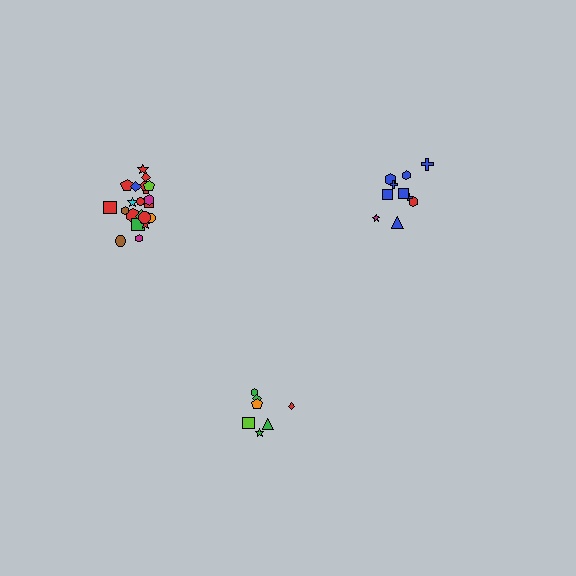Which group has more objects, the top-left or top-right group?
The top-left group.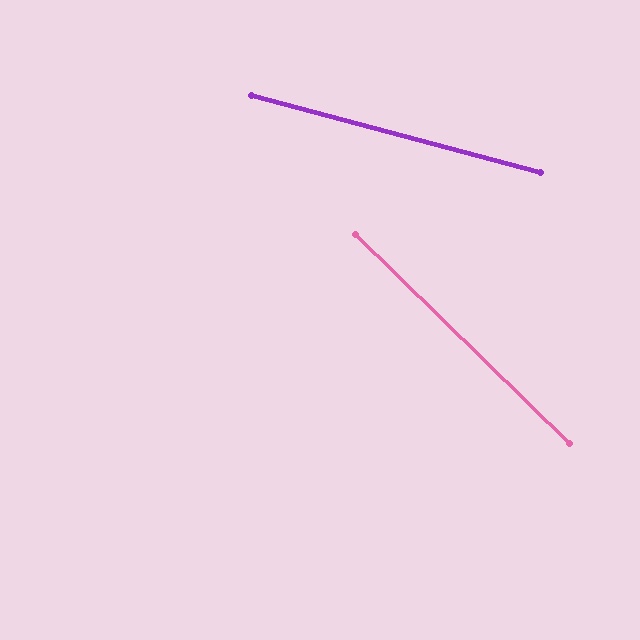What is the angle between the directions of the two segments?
Approximately 29 degrees.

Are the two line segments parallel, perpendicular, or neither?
Neither parallel nor perpendicular — they differ by about 29°.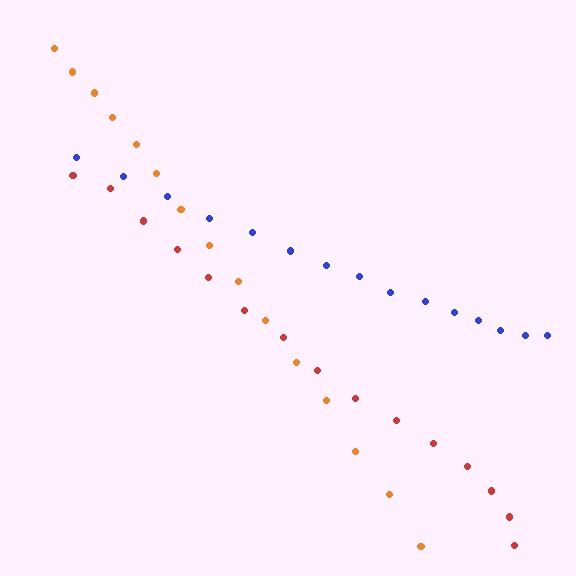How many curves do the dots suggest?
There are 3 distinct paths.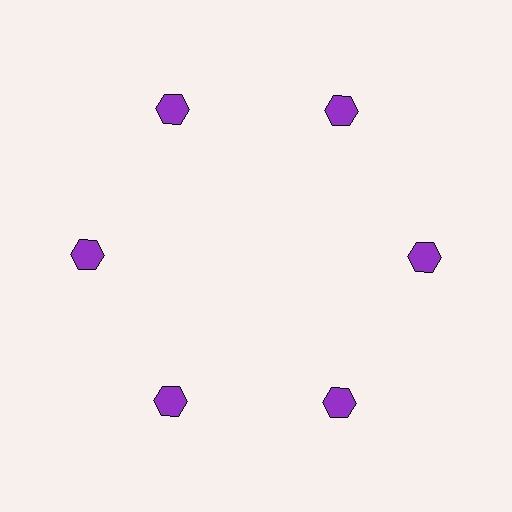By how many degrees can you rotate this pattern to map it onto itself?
The pattern maps onto itself every 60 degrees of rotation.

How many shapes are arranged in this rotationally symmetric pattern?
There are 6 shapes, arranged in 6 groups of 1.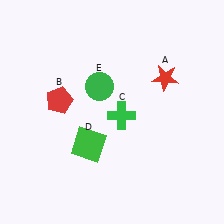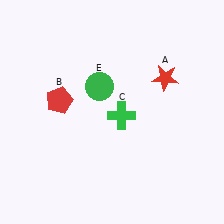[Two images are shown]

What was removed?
The green square (D) was removed in Image 2.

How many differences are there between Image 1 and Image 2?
There is 1 difference between the two images.